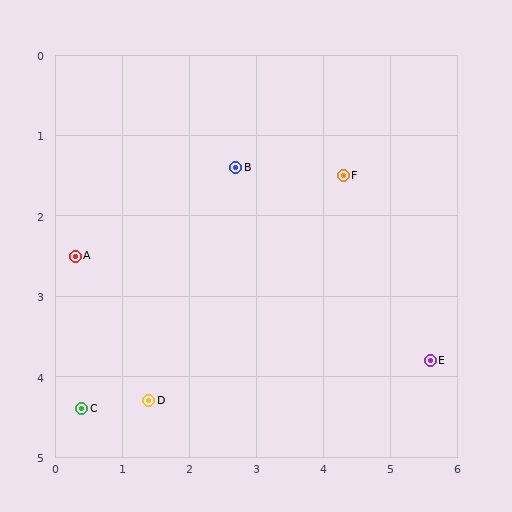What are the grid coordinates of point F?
Point F is at approximately (4.3, 1.5).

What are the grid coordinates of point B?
Point B is at approximately (2.7, 1.4).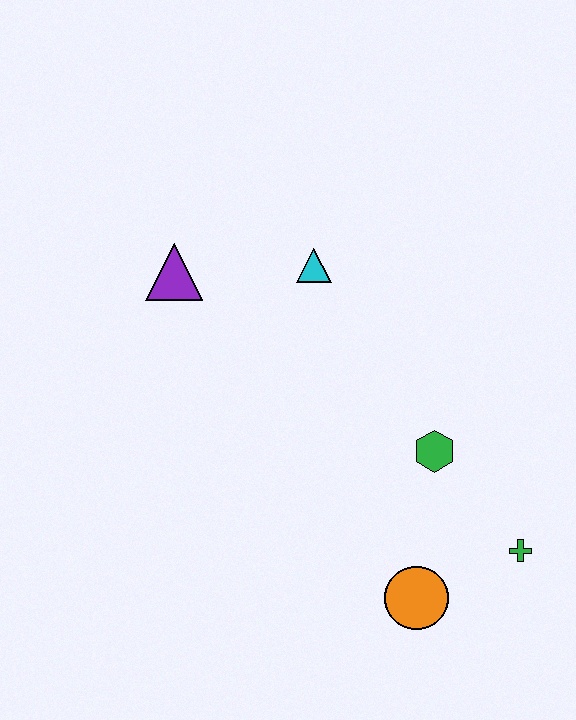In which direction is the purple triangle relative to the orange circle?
The purple triangle is above the orange circle.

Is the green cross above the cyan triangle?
No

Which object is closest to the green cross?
The orange circle is closest to the green cross.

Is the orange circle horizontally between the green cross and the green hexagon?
No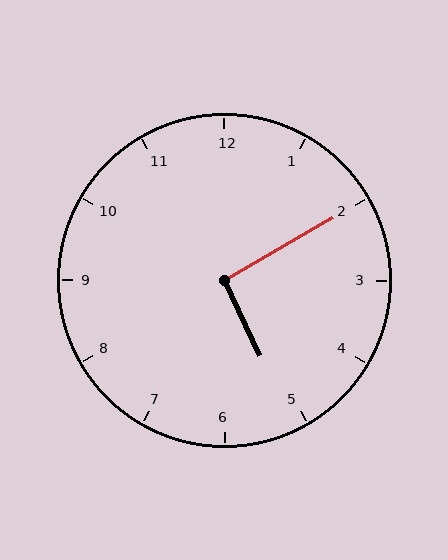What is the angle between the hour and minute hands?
Approximately 95 degrees.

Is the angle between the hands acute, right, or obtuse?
It is right.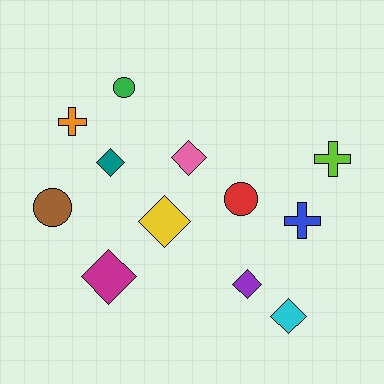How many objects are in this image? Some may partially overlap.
There are 12 objects.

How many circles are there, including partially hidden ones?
There are 3 circles.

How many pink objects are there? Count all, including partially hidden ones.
There is 1 pink object.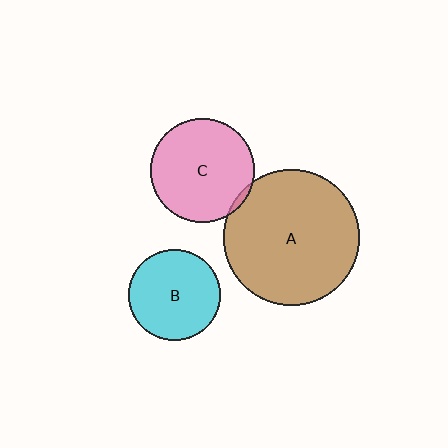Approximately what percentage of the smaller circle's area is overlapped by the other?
Approximately 5%.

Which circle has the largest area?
Circle A (brown).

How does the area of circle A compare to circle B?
Approximately 2.2 times.